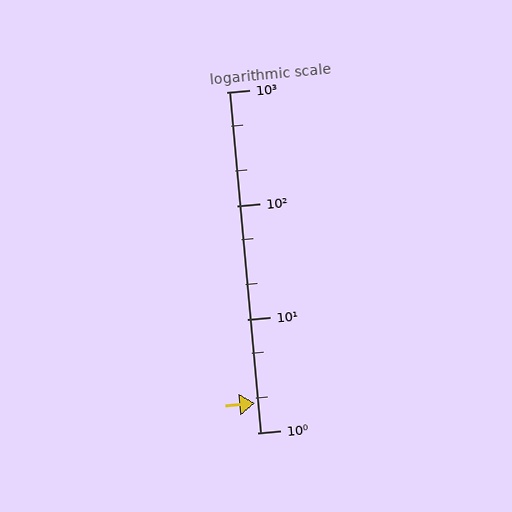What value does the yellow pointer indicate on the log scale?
The pointer indicates approximately 1.8.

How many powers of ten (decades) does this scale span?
The scale spans 3 decades, from 1 to 1000.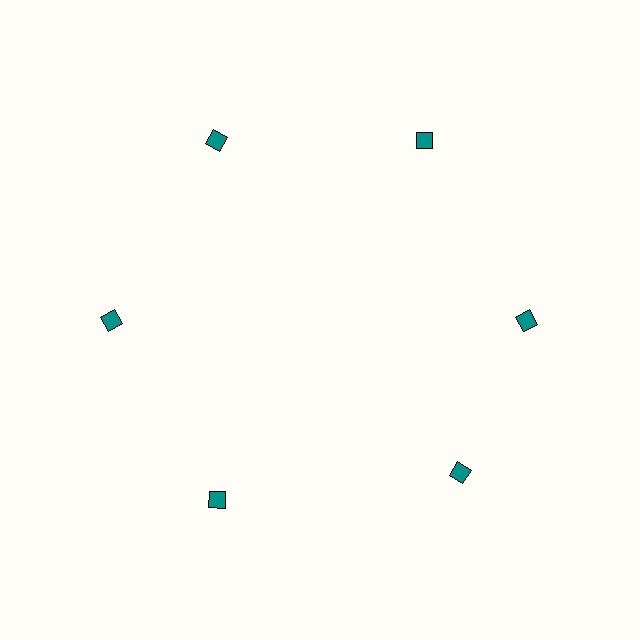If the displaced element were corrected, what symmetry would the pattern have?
It would have 6-fold rotational symmetry — the pattern would map onto itself every 60 degrees.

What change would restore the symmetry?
The symmetry would be restored by rotating it back into even spacing with its neighbors so that all 6 diamonds sit at equal angles and equal distance from the center.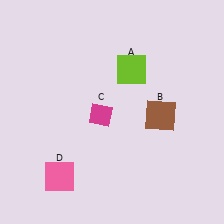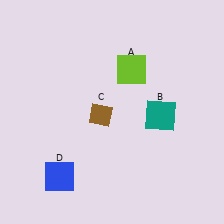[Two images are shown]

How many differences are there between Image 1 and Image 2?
There are 3 differences between the two images.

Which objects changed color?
B changed from brown to teal. C changed from magenta to brown. D changed from pink to blue.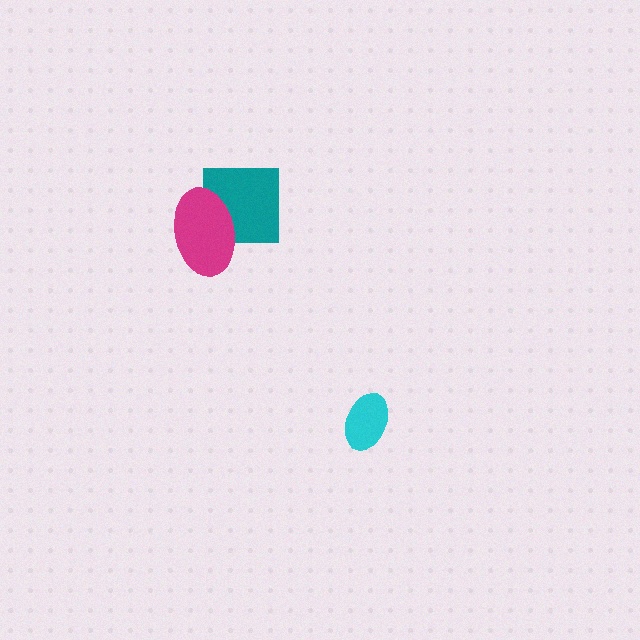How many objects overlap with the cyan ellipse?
0 objects overlap with the cyan ellipse.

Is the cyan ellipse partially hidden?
No, no other shape covers it.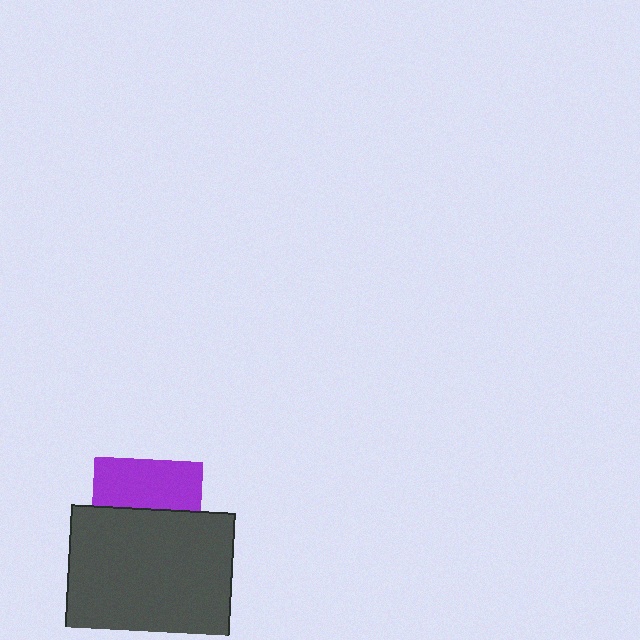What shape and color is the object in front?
The object in front is a dark gray square.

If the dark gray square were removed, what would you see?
You would see the complete purple square.